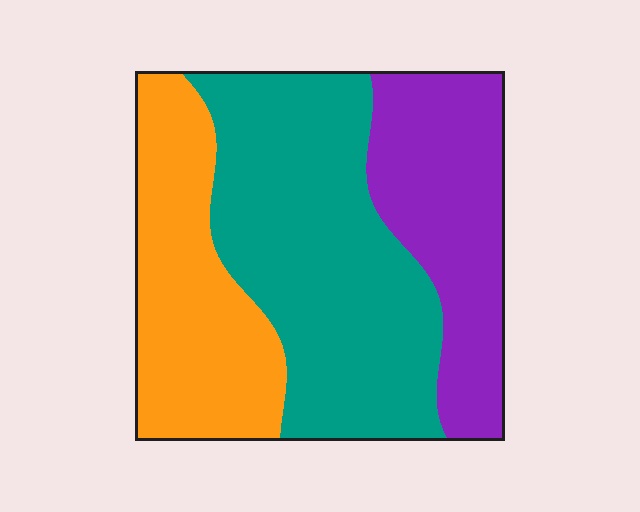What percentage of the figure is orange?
Orange covers about 30% of the figure.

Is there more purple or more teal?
Teal.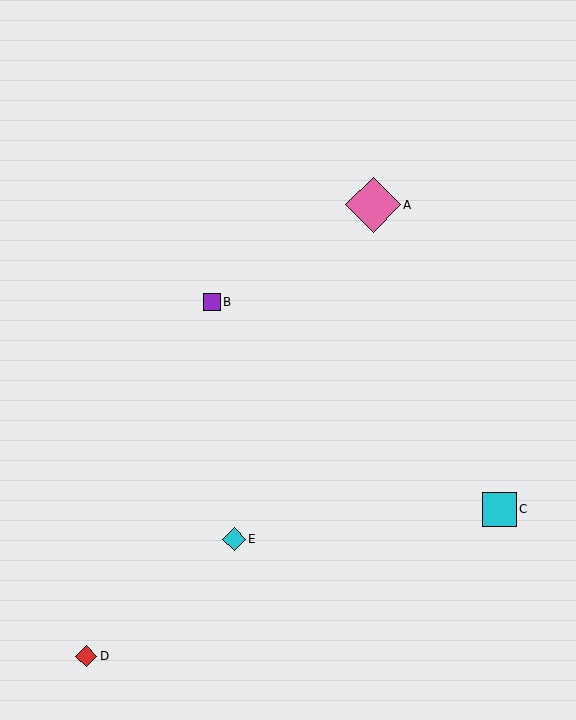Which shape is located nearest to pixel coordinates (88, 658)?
The red diamond (labeled D) at (86, 656) is nearest to that location.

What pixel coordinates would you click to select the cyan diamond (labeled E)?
Click at (234, 539) to select the cyan diamond E.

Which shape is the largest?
The pink diamond (labeled A) is the largest.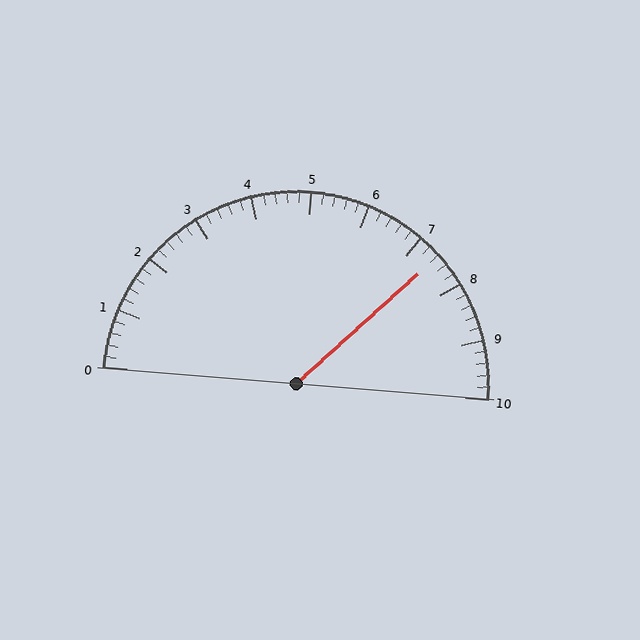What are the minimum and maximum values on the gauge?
The gauge ranges from 0 to 10.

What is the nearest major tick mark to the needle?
The nearest major tick mark is 7.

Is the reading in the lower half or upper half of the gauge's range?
The reading is in the upper half of the range (0 to 10).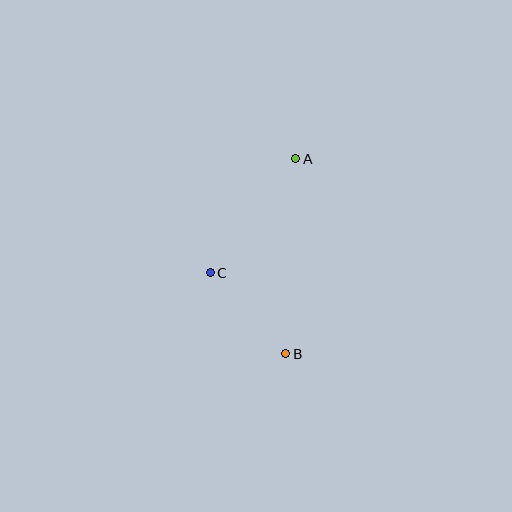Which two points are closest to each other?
Points B and C are closest to each other.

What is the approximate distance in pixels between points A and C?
The distance between A and C is approximately 142 pixels.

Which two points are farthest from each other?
Points A and B are farthest from each other.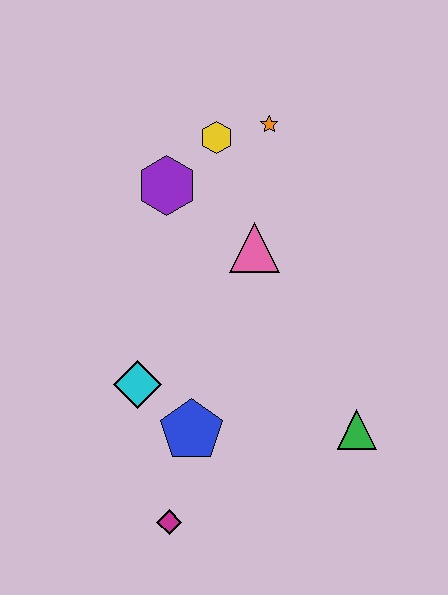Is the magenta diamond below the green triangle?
Yes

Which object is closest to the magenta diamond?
The blue pentagon is closest to the magenta diamond.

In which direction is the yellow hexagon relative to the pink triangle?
The yellow hexagon is above the pink triangle.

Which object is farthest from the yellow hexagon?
The magenta diamond is farthest from the yellow hexagon.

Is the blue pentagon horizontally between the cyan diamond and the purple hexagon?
No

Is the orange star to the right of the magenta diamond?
Yes